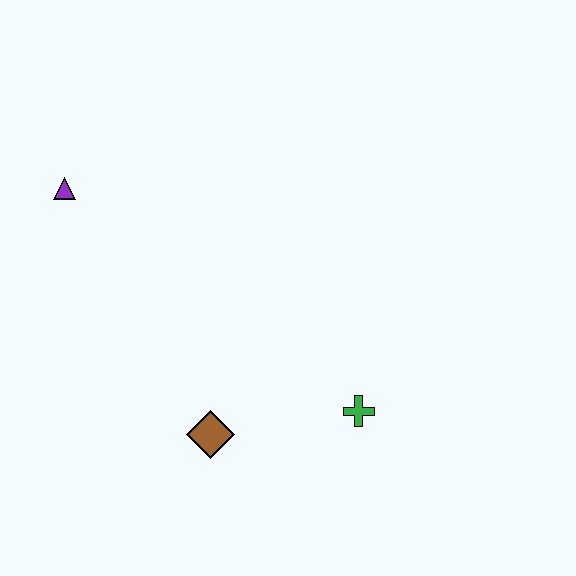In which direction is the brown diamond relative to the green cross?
The brown diamond is to the left of the green cross.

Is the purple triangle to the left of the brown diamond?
Yes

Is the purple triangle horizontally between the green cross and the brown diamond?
No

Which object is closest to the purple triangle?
The brown diamond is closest to the purple triangle.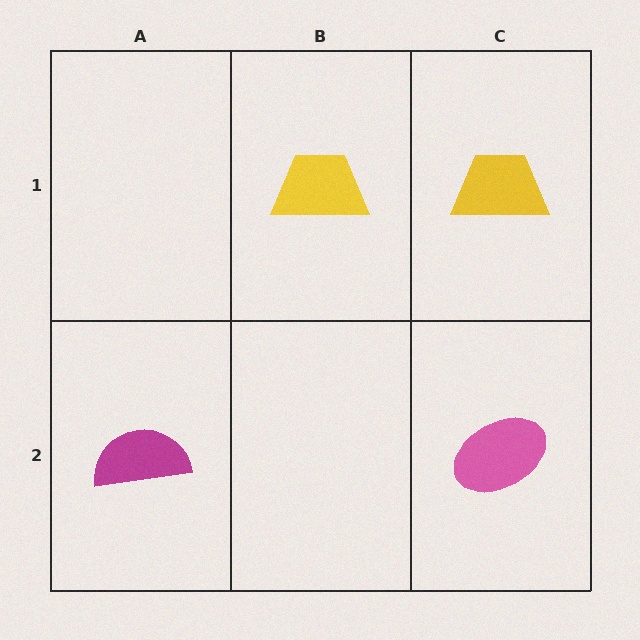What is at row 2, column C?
A pink ellipse.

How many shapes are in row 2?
2 shapes.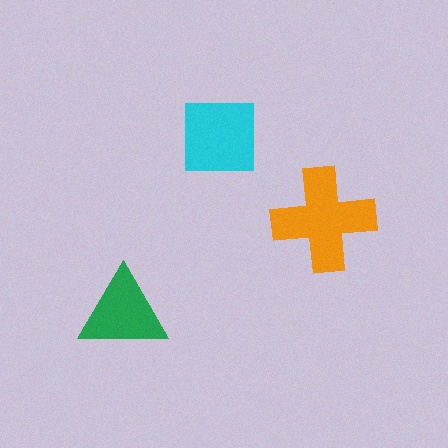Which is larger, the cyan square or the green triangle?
The cyan square.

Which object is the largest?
The orange cross.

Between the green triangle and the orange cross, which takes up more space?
The orange cross.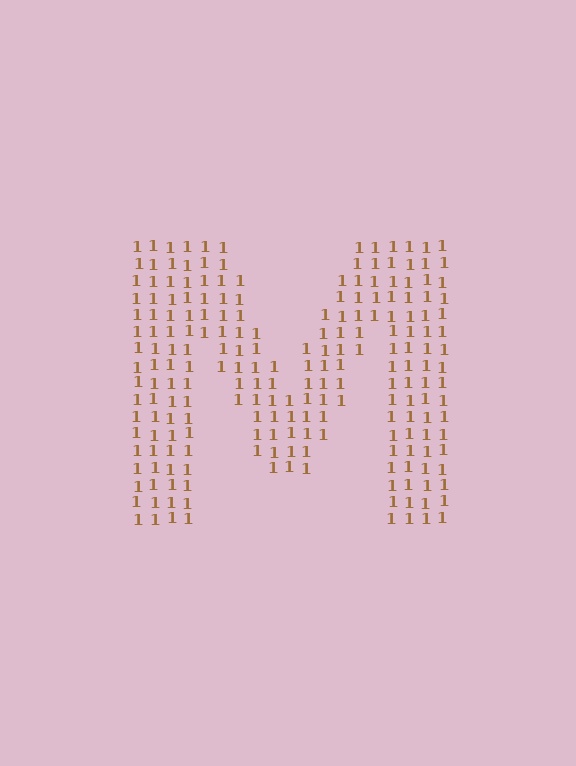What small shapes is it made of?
It is made of small digit 1's.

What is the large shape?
The large shape is the letter M.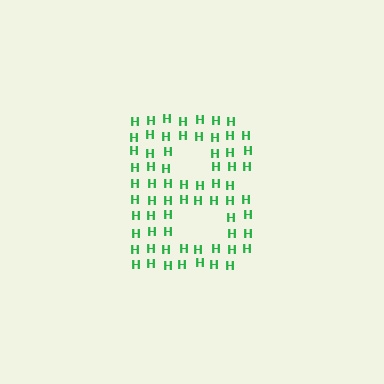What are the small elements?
The small elements are letter H's.